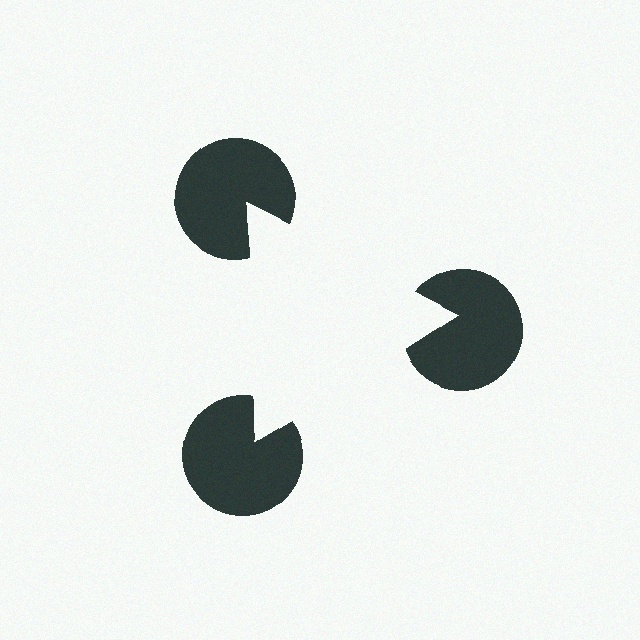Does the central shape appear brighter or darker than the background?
It typically appears slightly brighter than the background, even though no actual brightness change is drawn.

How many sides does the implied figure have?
3 sides.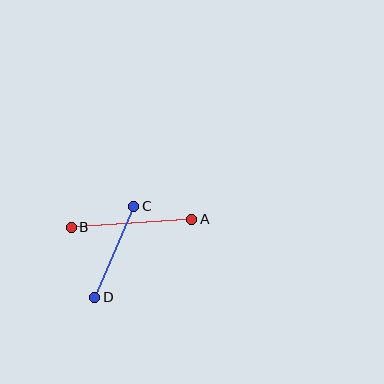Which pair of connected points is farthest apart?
Points A and B are farthest apart.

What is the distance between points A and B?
The distance is approximately 121 pixels.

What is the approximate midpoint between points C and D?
The midpoint is at approximately (114, 252) pixels.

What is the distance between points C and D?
The distance is approximately 99 pixels.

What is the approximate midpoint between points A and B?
The midpoint is at approximately (132, 223) pixels.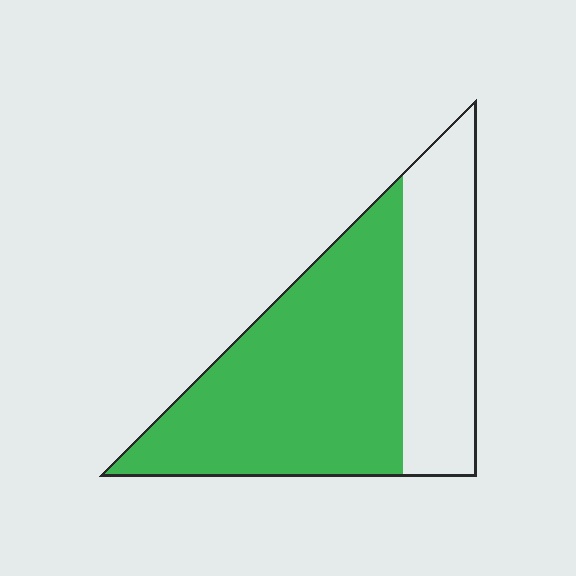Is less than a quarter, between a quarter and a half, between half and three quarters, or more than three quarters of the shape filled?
Between half and three quarters.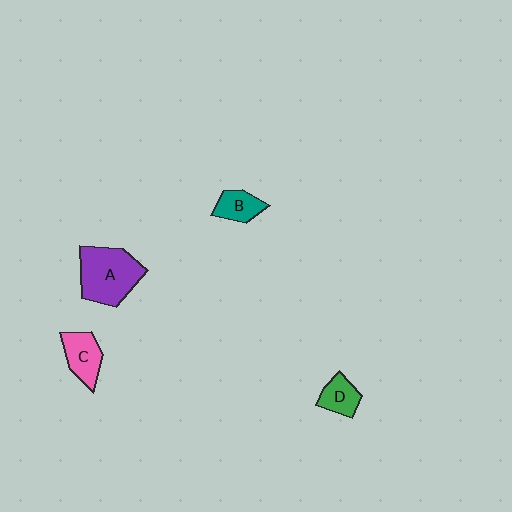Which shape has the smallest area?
Shape D (green).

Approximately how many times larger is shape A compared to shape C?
Approximately 1.8 times.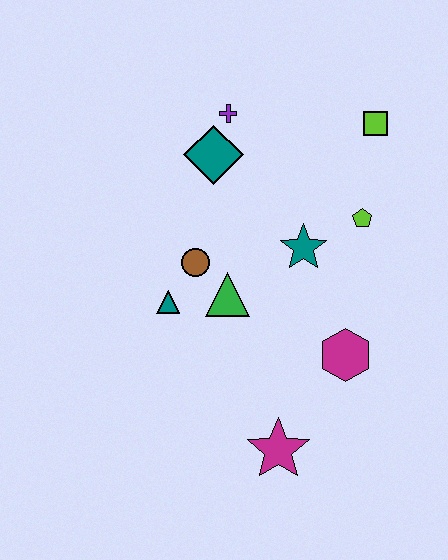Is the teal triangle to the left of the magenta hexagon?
Yes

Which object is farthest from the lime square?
The magenta star is farthest from the lime square.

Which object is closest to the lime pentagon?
The teal star is closest to the lime pentagon.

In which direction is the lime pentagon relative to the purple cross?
The lime pentagon is to the right of the purple cross.